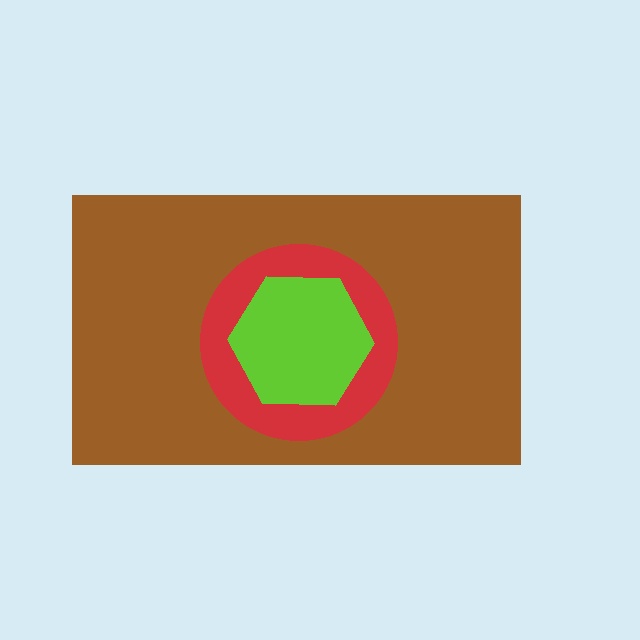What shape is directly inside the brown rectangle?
The red circle.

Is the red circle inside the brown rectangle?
Yes.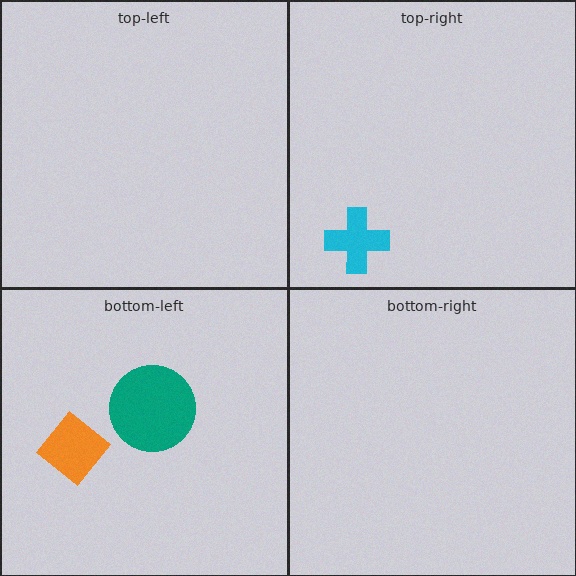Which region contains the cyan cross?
The top-right region.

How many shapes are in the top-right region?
1.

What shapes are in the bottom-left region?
The teal circle, the orange diamond.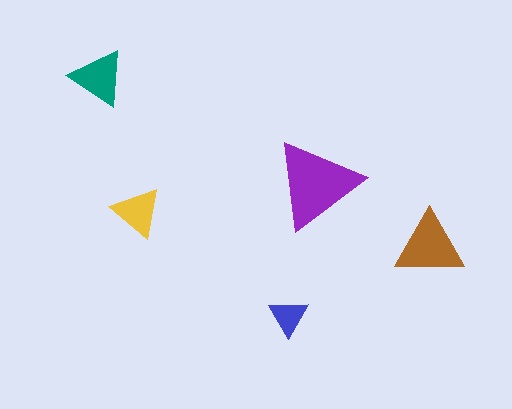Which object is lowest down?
The blue triangle is bottommost.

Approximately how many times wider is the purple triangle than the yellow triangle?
About 2 times wider.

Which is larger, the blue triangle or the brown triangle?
The brown one.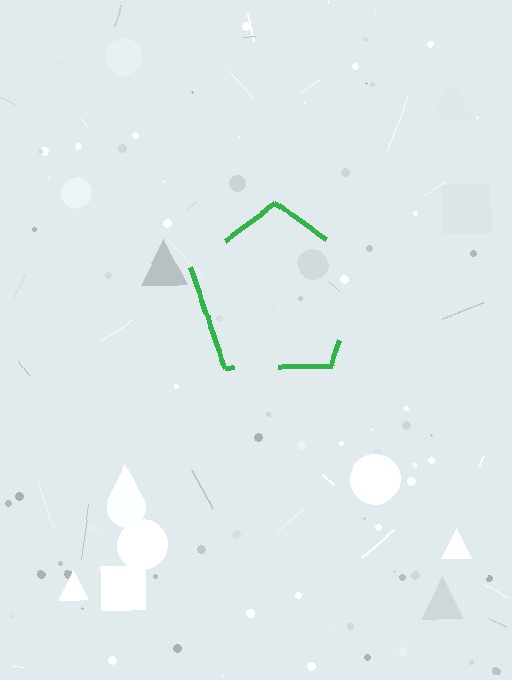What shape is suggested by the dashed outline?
The dashed outline suggests a pentagon.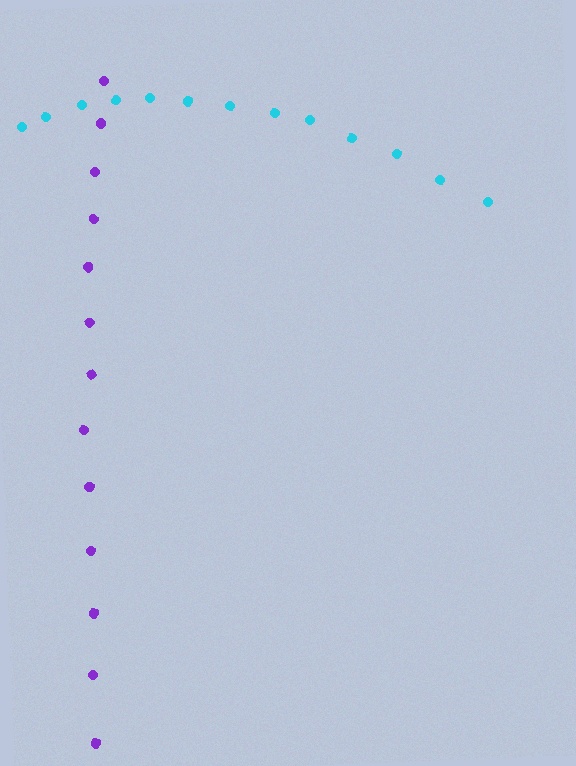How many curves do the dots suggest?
There are 2 distinct paths.